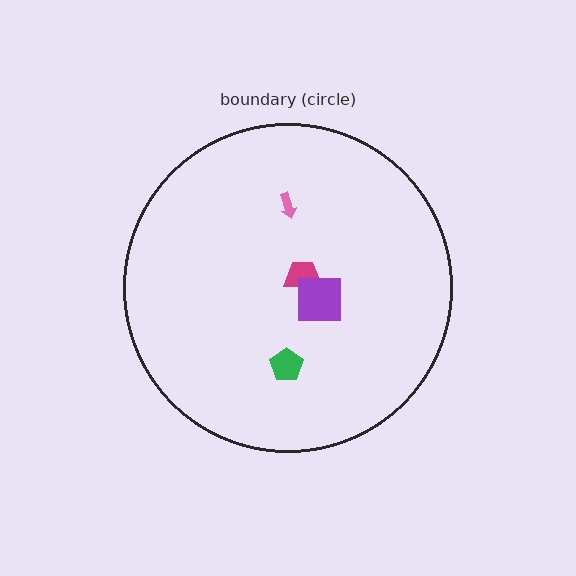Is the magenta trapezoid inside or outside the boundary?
Inside.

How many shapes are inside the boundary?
4 inside, 0 outside.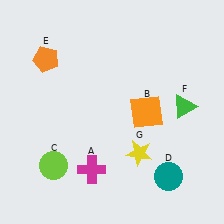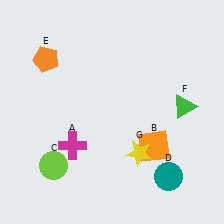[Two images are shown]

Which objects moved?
The objects that moved are: the magenta cross (A), the orange square (B).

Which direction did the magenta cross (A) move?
The magenta cross (A) moved up.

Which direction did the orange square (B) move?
The orange square (B) moved down.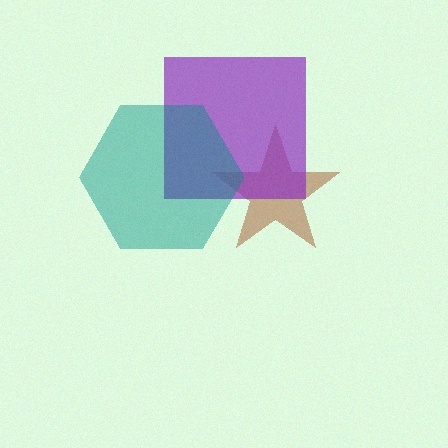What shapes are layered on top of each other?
The layered shapes are: a brown star, a purple square, a teal hexagon.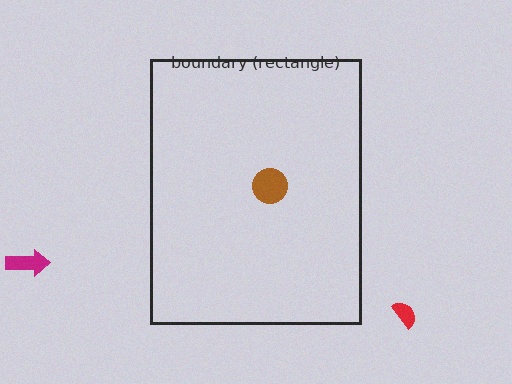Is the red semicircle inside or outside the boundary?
Outside.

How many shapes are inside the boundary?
1 inside, 2 outside.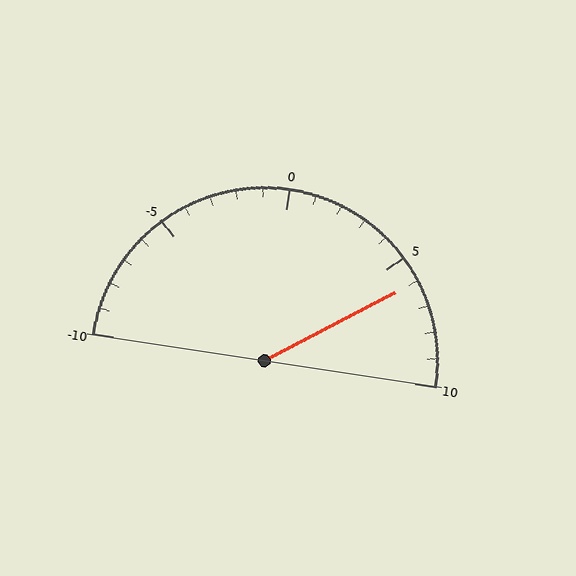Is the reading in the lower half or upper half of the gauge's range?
The reading is in the upper half of the range (-10 to 10).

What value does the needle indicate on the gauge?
The needle indicates approximately 6.